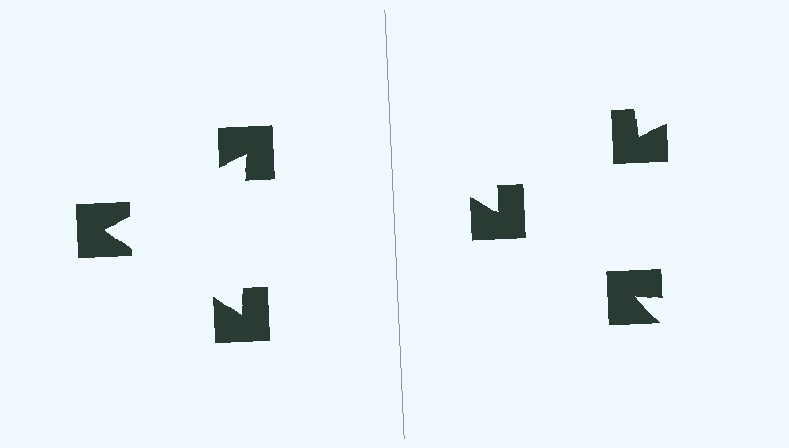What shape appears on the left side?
An illusory triangle.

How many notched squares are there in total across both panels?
6 — 3 on each side.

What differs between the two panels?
The notched squares are positioned identically on both sides; only the wedge orientations differ. On the left they align to a triangle; on the right they are misaligned.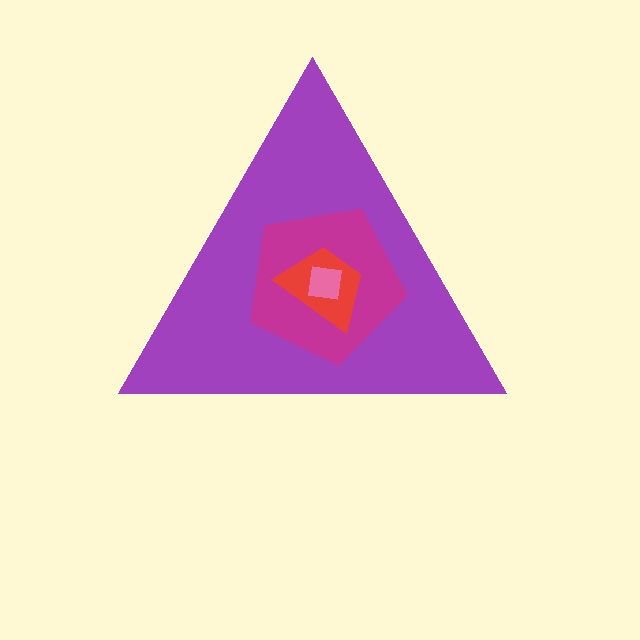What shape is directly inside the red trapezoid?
The pink square.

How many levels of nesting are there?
4.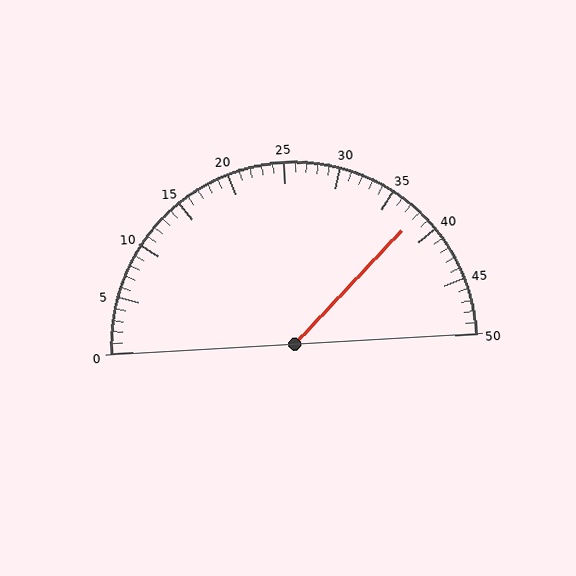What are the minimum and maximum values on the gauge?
The gauge ranges from 0 to 50.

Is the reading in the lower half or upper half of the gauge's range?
The reading is in the upper half of the range (0 to 50).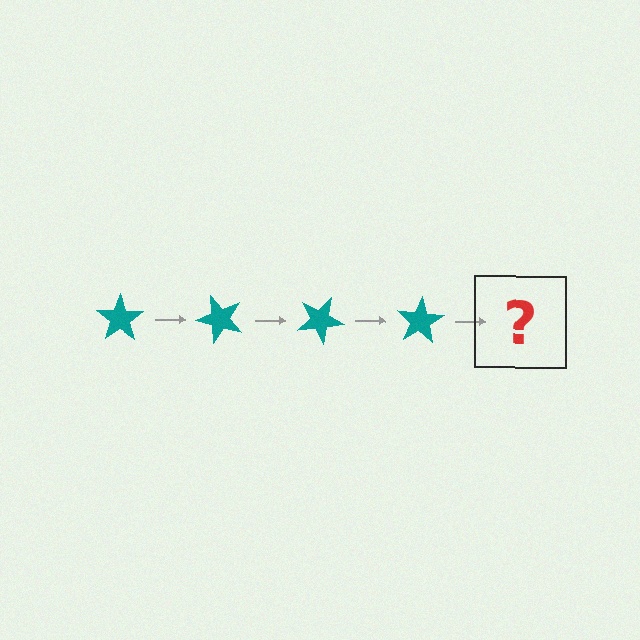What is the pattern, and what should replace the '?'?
The pattern is that the star rotates 50 degrees each step. The '?' should be a teal star rotated 200 degrees.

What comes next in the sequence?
The next element should be a teal star rotated 200 degrees.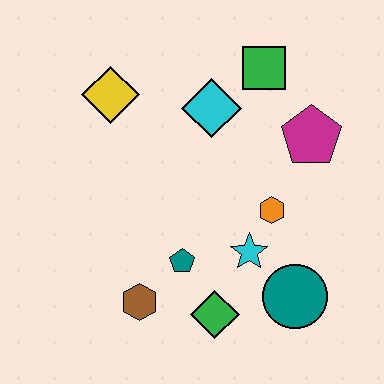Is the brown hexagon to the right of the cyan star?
No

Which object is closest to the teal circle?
The cyan star is closest to the teal circle.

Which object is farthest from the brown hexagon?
The green square is farthest from the brown hexagon.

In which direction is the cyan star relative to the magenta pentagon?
The cyan star is below the magenta pentagon.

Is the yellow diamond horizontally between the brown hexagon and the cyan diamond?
No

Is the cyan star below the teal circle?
No